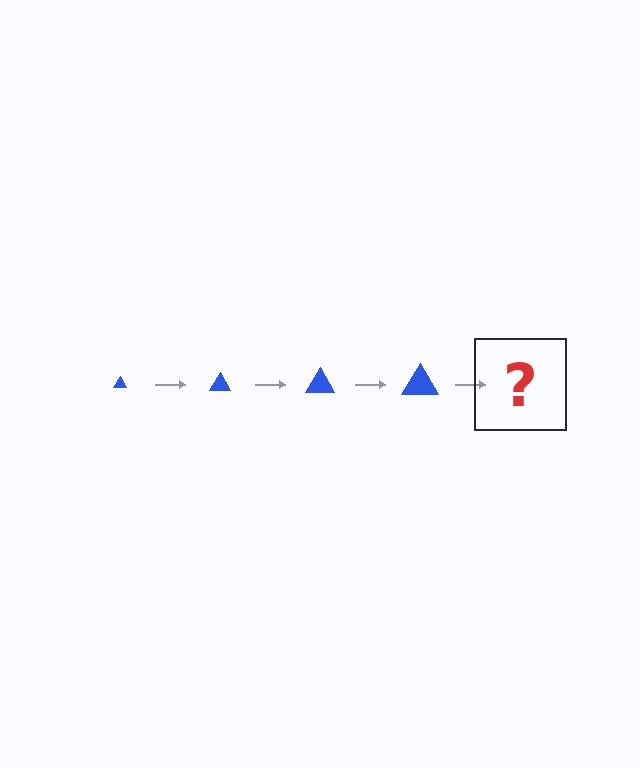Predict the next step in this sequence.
The next step is a blue triangle, larger than the previous one.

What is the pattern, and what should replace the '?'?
The pattern is that the triangle gets progressively larger each step. The '?' should be a blue triangle, larger than the previous one.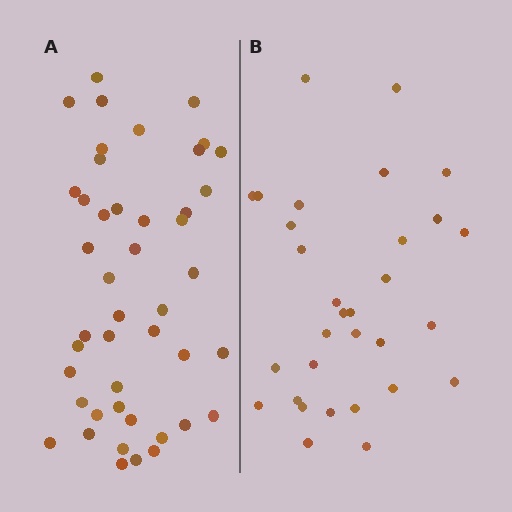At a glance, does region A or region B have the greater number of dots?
Region A (the left region) has more dots.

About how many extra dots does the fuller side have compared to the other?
Region A has approximately 15 more dots than region B.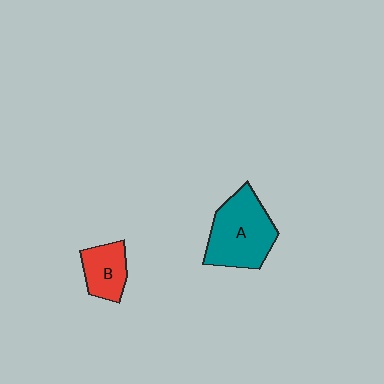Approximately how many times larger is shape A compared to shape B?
Approximately 1.9 times.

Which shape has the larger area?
Shape A (teal).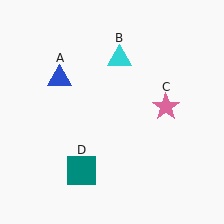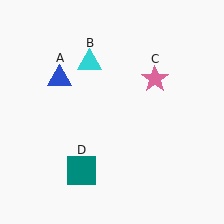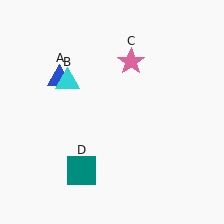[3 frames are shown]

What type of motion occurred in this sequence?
The cyan triangle (object B), pink star (object C) rotated counterclockwise around the center of the scene.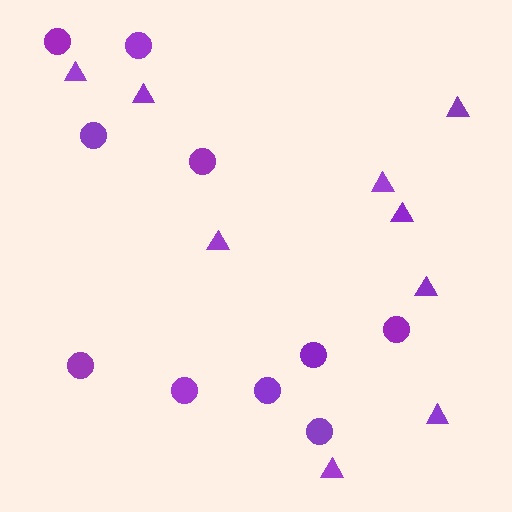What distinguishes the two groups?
There are 2 groups: one group of triangles (9) and one group of circles (10).